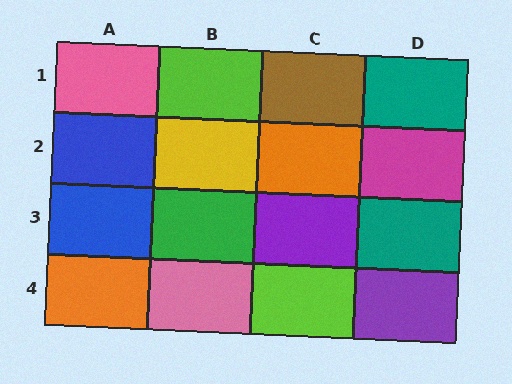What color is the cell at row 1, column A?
Pink.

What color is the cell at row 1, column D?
Teal.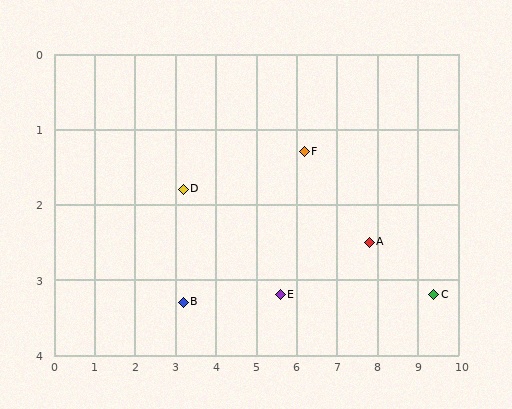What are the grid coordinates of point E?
Point E is at approximately (5.6, 3.2).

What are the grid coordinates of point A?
Point A is at approximately (7.8, 2.5).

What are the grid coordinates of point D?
Point D is at approximately (3.2, 1.8).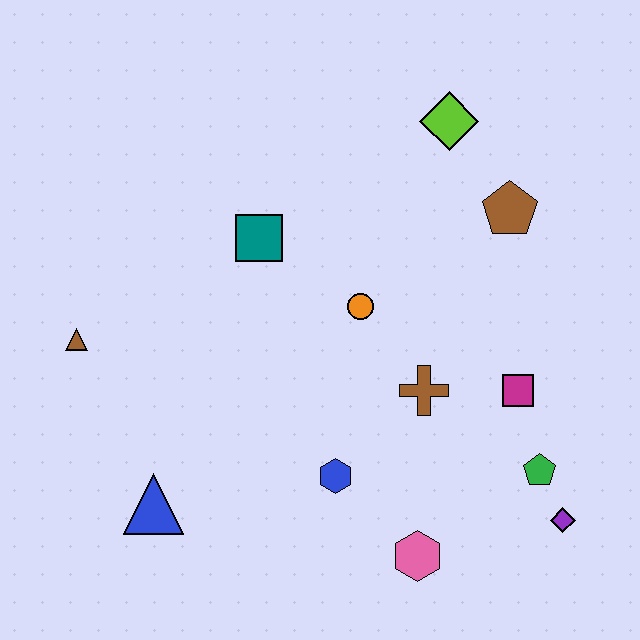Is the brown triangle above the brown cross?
Yes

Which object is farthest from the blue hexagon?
The lime diamond is farthest from the blue hexagon.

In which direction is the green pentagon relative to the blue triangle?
The green pentagon is to the right of the blue triangle.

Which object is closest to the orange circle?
The brown cross is closest to the orange circle.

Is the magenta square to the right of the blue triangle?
Yes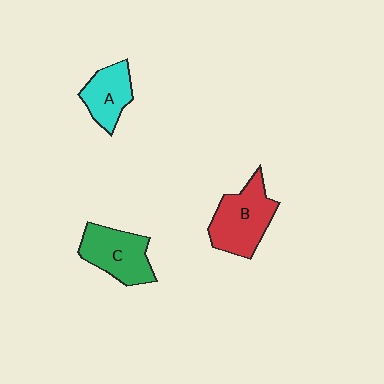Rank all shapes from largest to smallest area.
From largest to smallest: B (red), C (green), A (cyan).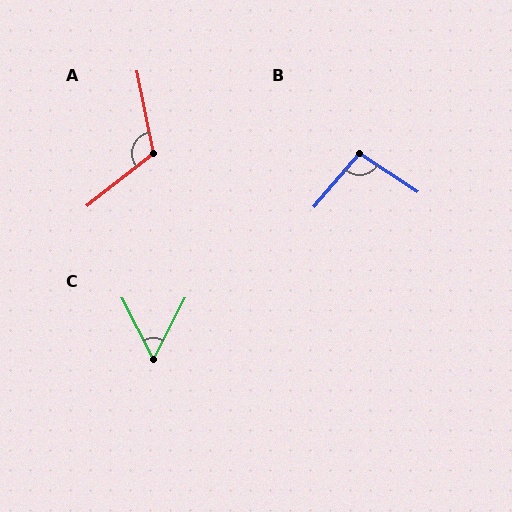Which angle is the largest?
A, at approximately 117 degrees.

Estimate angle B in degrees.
Approximately 97 degrees.